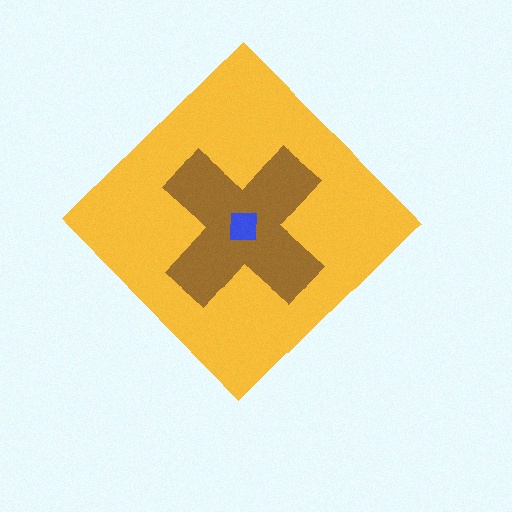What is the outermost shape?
The yellow diamond.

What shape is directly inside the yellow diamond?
The brown cross.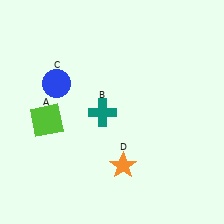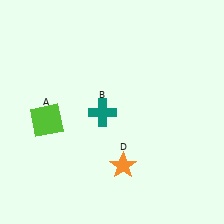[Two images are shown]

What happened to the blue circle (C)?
The blue circle (C) was removed in Image 2. It was in the top-left area of Image 1.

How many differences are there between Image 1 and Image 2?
There is 1 difference between the two images.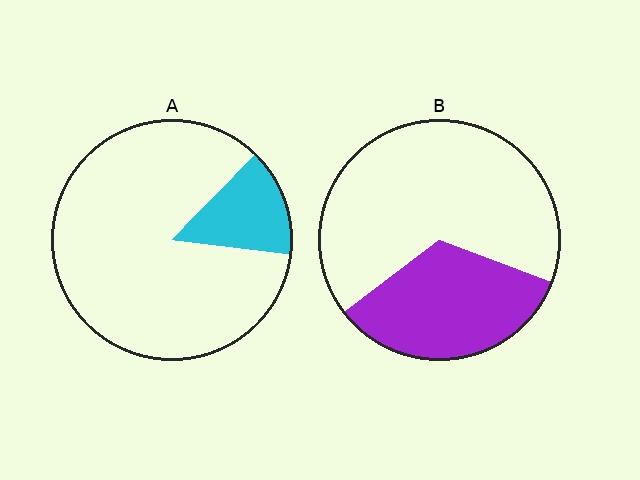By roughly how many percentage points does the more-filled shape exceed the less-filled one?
By roughly 20 percentage points (B over A).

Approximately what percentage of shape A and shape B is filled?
A is approximately 15% and B is approximately 35%.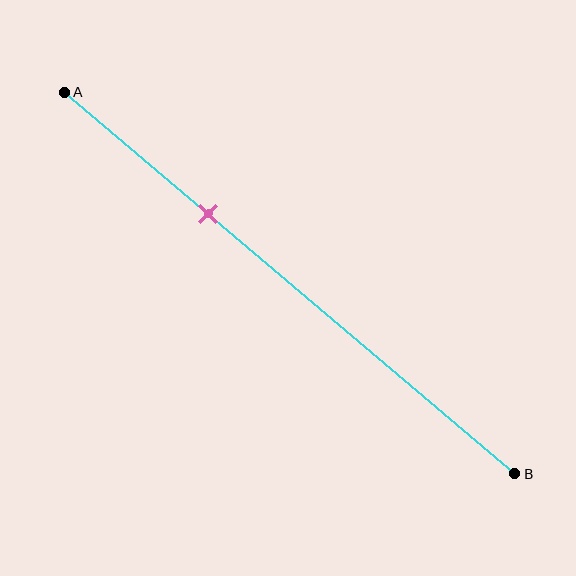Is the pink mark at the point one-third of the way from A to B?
Yes, the mark is approximately at the one-third point.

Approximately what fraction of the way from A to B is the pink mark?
The pink mark is approximately 30% of the way from A to B.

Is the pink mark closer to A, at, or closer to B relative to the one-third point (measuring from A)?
The pink mark is approximately at the one-third point of segment AB.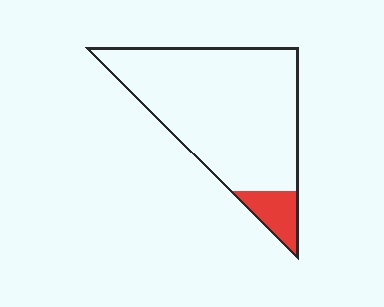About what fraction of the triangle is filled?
About one tenth (1/10).